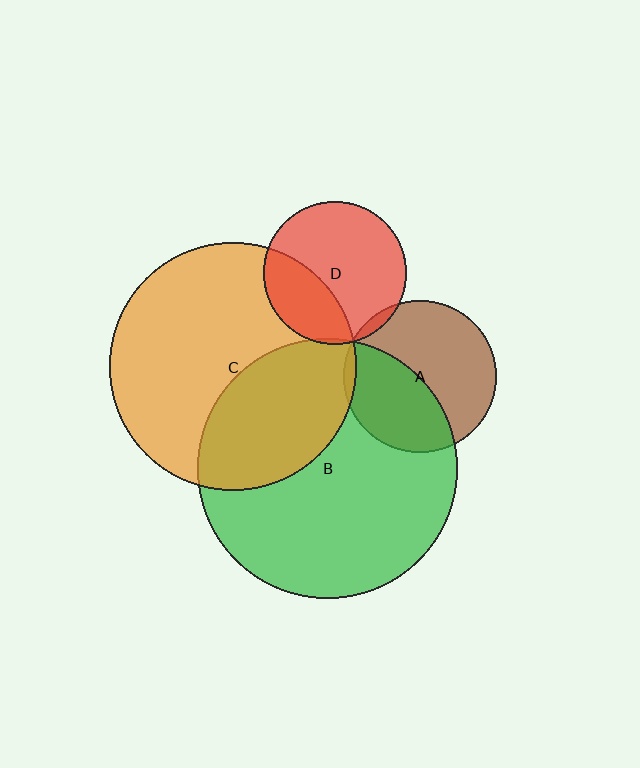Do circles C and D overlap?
Yes.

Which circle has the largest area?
Circle B (green).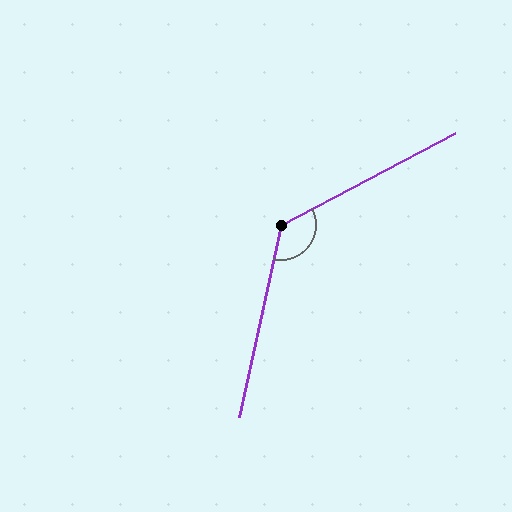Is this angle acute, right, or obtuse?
It is obtuse.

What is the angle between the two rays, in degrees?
Approximately 130 degrees.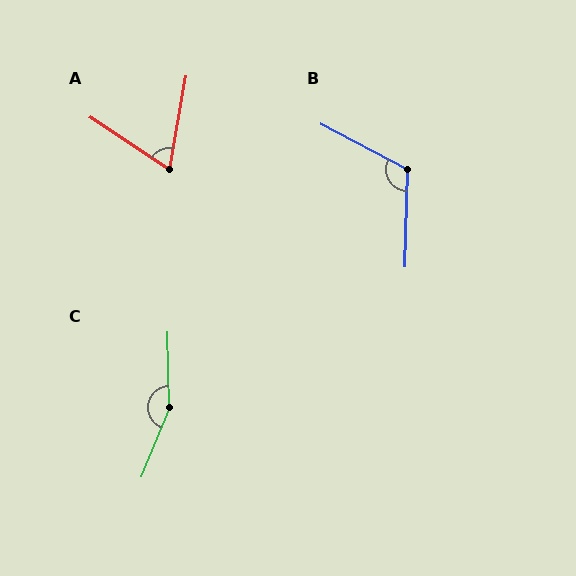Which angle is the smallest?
A, at approximately 66 degrees.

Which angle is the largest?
C, at approximately 156 degrees.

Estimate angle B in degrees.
Approximately 116 degrees.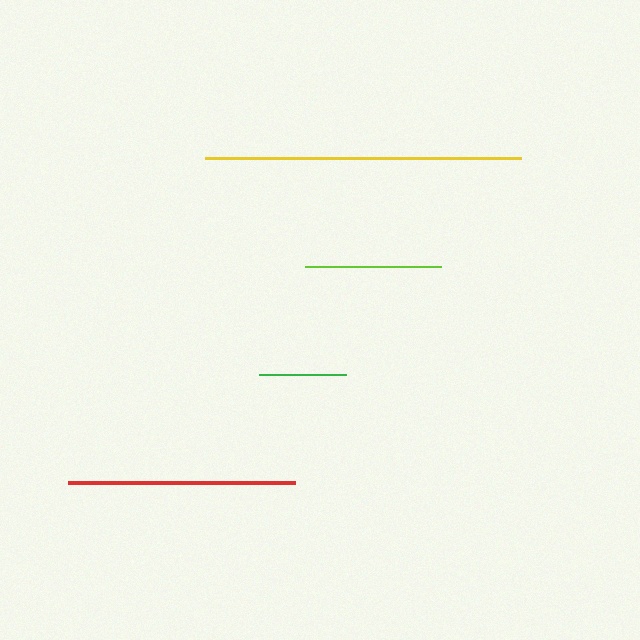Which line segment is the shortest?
The green line is the shortest at approximately 87 pixels.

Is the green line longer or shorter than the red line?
The red line is longer than the green line.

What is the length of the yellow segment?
The yellow segment is approximately 316 pixels long.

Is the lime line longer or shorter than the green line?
The lime line is longer than the green line.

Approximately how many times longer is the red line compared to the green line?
The red line is approximately 2.6 times the length of the green line.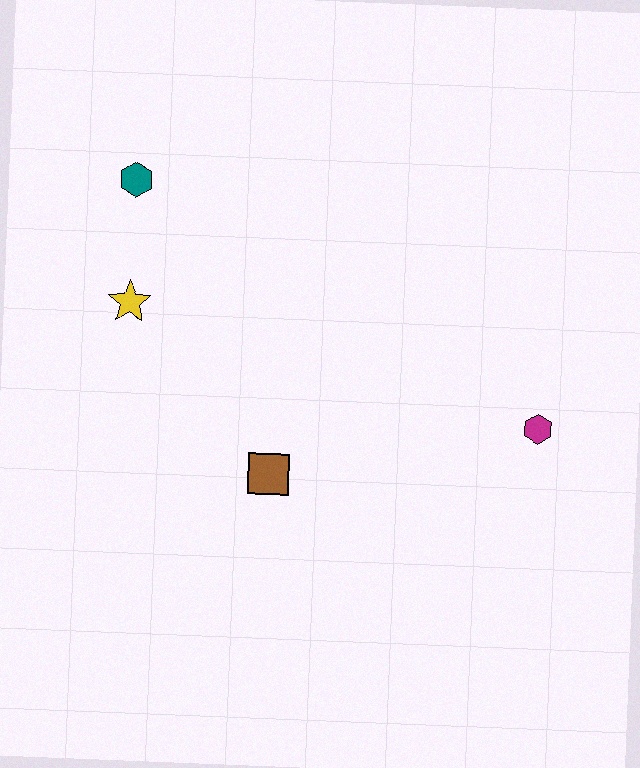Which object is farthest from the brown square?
The teal hexagon is farthest from the brown square.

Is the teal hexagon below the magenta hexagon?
No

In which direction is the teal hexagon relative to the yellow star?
The teal hexagon is above the yellow star.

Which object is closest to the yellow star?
The teal hexagon is closest to the yellow star.